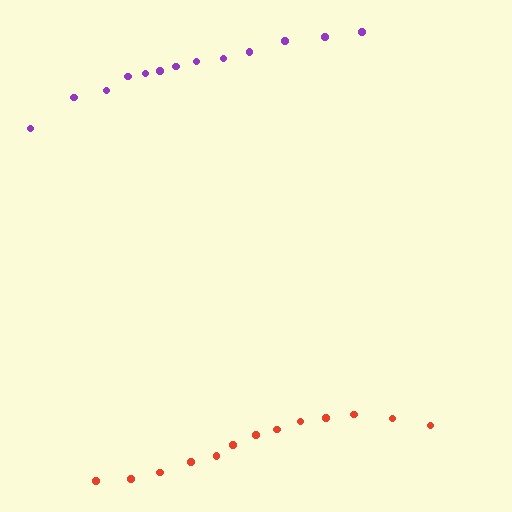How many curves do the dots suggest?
There are 2 distinct paths.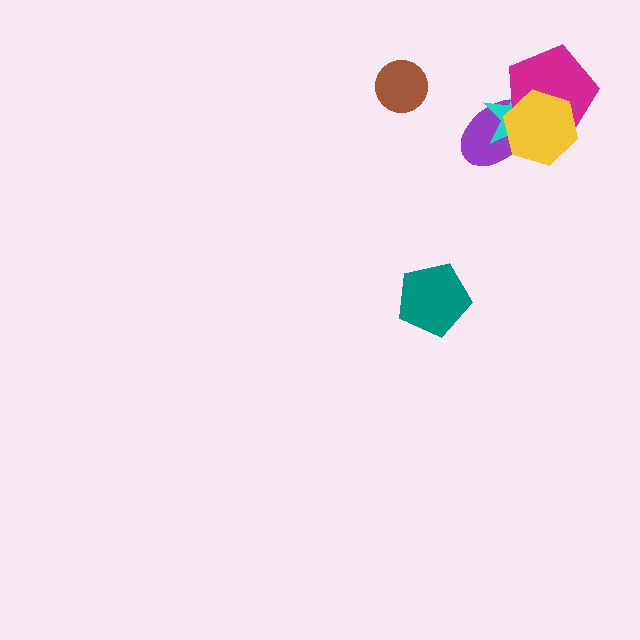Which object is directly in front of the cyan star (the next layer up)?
The magenta pentagon is directly in front of the cyan star.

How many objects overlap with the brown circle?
0 objects overlap with the brown circle.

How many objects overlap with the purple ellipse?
3 objects overlap with the purple ellipse.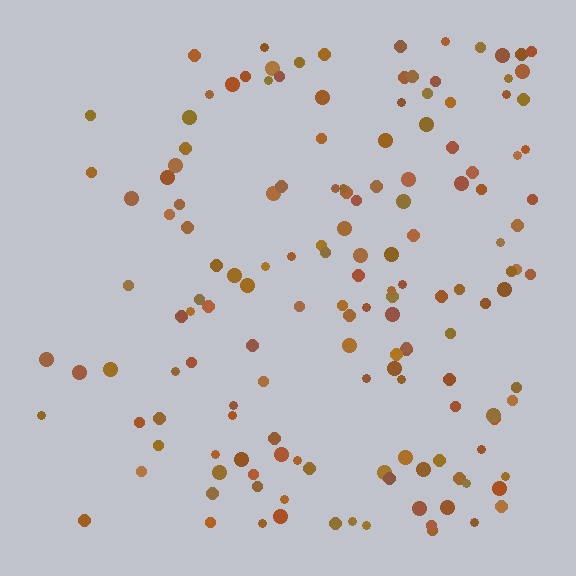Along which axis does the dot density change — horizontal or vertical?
Horizontal.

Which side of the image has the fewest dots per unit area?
The left.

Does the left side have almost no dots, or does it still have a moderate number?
Still a moderate number, just noticeably fewer than the right.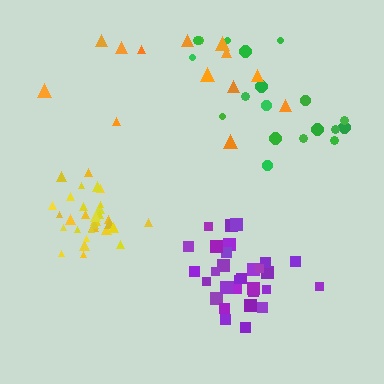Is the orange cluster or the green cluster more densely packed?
Green.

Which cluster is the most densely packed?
Yellow.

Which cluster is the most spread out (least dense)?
Orange.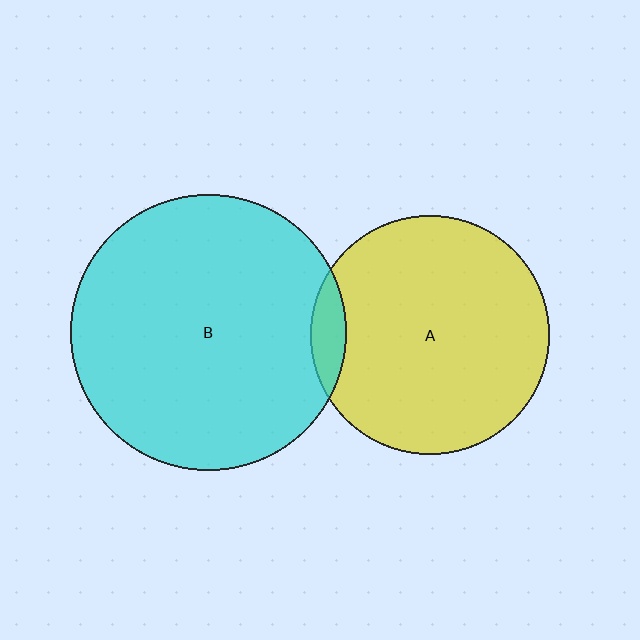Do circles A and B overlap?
Yes.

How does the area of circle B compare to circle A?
Approximately 1.3 times.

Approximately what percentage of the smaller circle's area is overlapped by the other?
Approximately 5%.